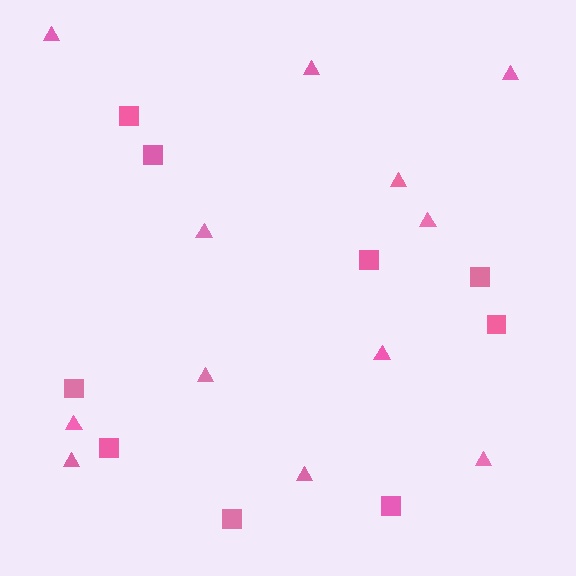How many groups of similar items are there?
There are 2 groups: one group of triangles (12) and one group of squares (9).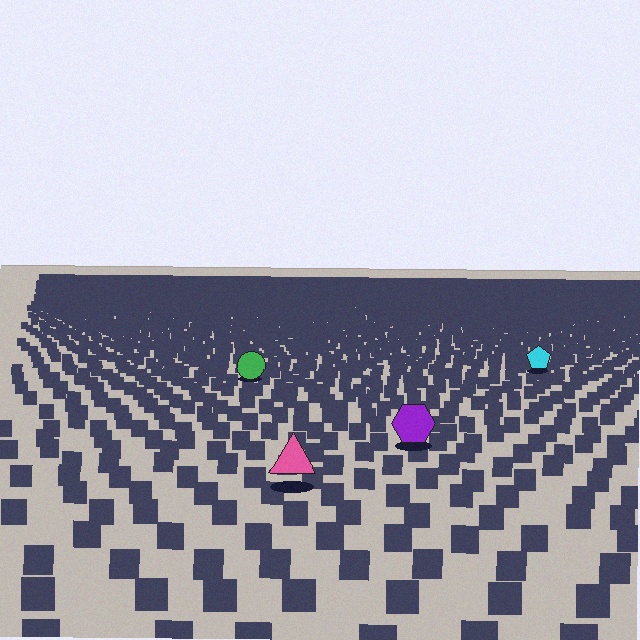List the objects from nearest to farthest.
From nearest to farthest: the pink triangle, the purple hexagon, the green circle, the cyan pentagon.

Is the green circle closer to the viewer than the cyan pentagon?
Yes. The green circle is closer — you can tell from the texture gradient: the ground texture is coarser near it.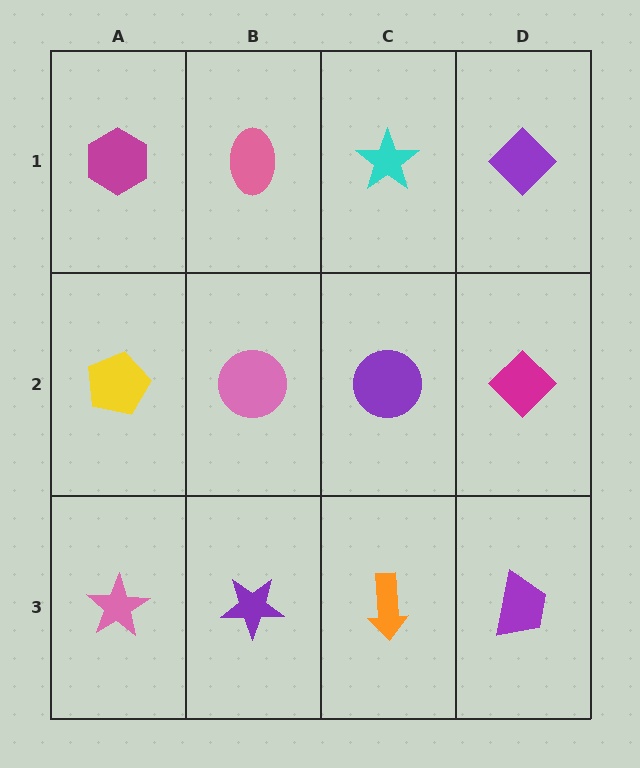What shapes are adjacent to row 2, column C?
A cyan star (row 1, column C), an orange arrow (row 3, column C), a pink circle (row 2, column B), a magenta diamond (row 2, column D).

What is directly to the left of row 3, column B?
A pink star.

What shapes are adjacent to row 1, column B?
A pink circle (row 2, column B), a magenta hexagon (row 1, column A), a cyan star (row 1, column C).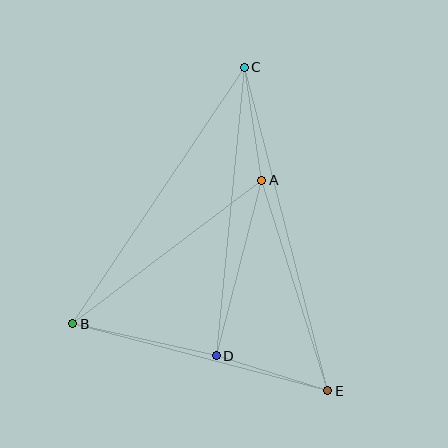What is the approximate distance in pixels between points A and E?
The distance between A and E is approximately 221 pixels.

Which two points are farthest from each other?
Points C and E are farthest from each other.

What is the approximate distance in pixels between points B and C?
The distance between B and C is approximately 308 pixels.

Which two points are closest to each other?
Points A and C are closest to each other.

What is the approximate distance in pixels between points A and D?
The distance between A and D is approximately 182 pixels.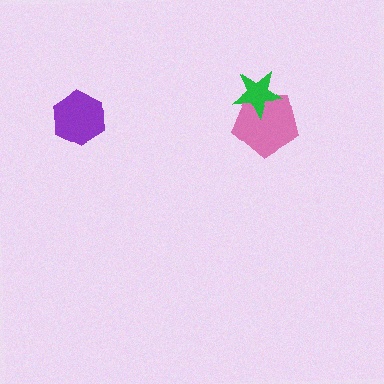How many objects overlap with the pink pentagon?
1 object overlaps with the pink pentagon.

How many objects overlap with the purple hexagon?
0 objects overlap with the purple hexagon.